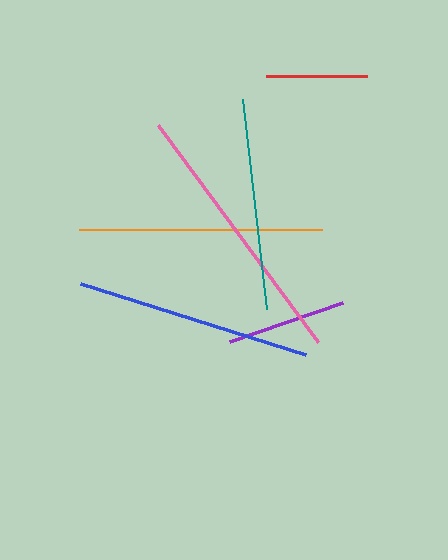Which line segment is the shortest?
The red line is the shortest at approximately 100 pixels.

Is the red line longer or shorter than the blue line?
The blue line is longer than the red line.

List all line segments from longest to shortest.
From longest to shortest: pink, orange, blue, teal, purple, red.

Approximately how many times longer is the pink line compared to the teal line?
The pink line is approximately 1.3 times the length of the teal line.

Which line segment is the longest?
The pink line is the longest at approximately 270 pixels.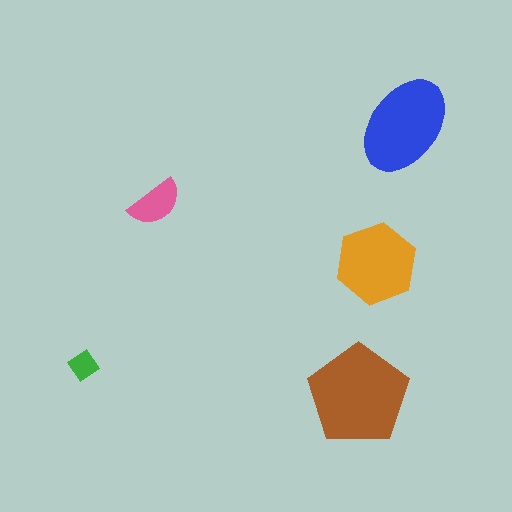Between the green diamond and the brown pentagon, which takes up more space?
The brown pentagon.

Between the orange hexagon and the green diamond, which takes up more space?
The orange hexagon.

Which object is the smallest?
The green diamond.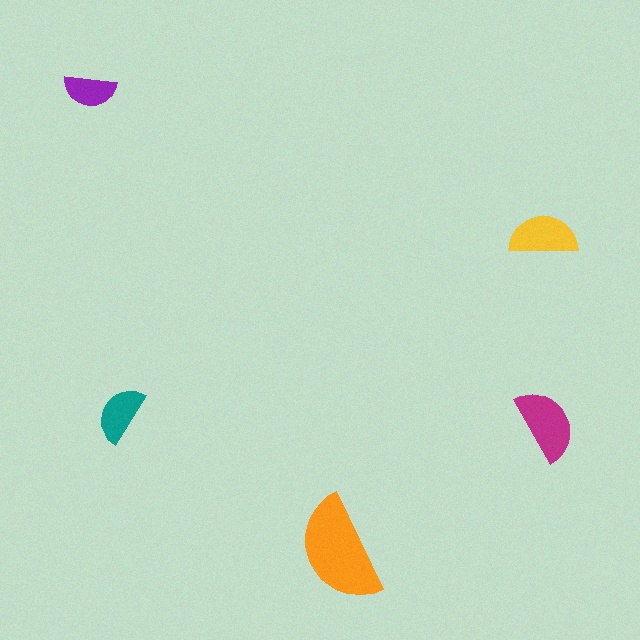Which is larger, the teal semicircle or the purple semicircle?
The teal one.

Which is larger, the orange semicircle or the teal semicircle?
The orange one.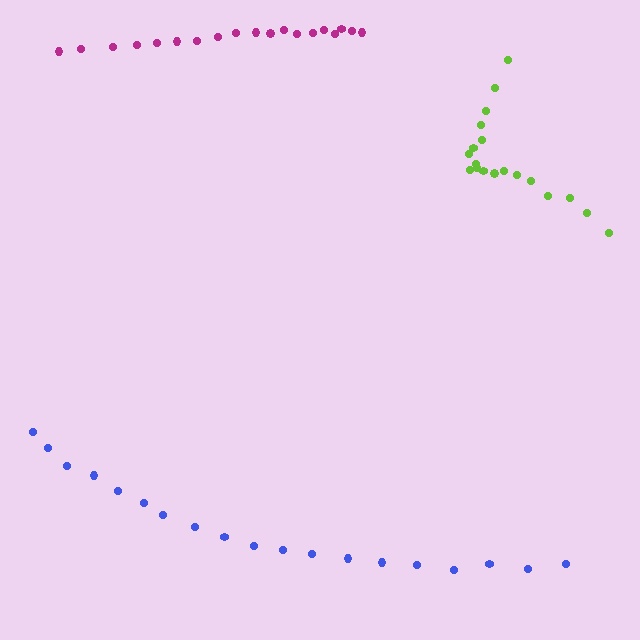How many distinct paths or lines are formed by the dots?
There are 3 distinct paths.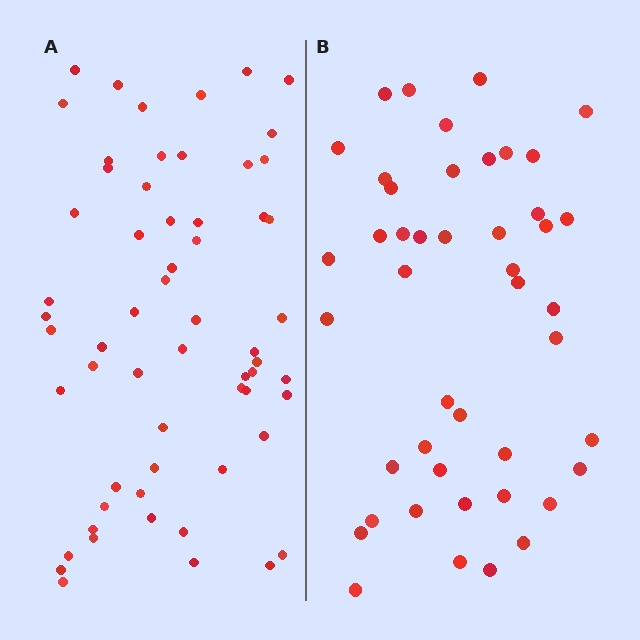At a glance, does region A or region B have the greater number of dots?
Region A (the left region) has more dots.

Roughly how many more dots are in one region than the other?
Region A has approximately 15 more dots than region B.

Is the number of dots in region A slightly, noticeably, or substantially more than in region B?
Region A has noticeably more, but not dramatically so. The ratio is roughly 1.3 to 1.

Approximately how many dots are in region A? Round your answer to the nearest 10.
About 60 dots.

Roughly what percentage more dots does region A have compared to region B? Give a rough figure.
About 35% more.